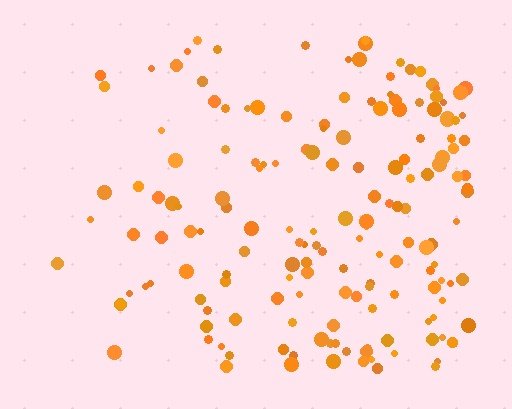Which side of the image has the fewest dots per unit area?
The left.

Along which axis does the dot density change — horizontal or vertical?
Horizontal.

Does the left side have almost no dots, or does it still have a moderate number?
Still a moderate number, just noticeably fewer than the right.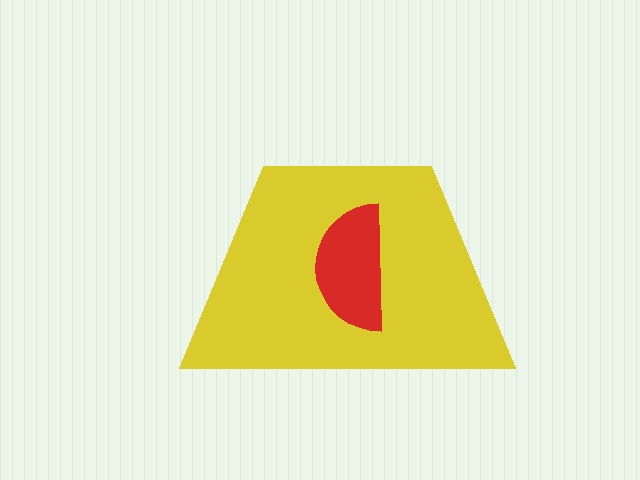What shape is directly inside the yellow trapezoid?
The red semicircle.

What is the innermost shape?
The red semicircle.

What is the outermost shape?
The yellow trapezoid.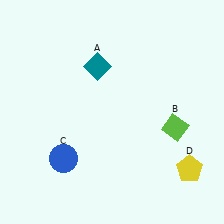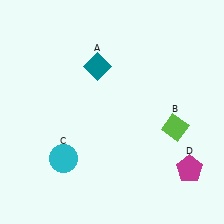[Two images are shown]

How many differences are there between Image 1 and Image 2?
There are 2 differences between the two images.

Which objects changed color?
C changed from blue to cyan. D changed from yellow to magenta.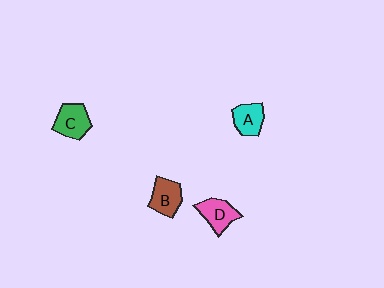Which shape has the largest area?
Shape C (green).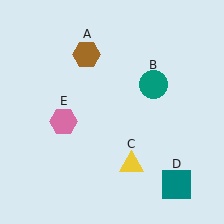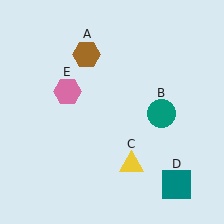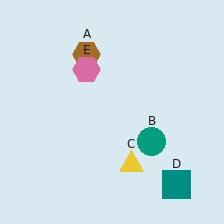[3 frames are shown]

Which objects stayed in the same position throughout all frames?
Brown hexagon (object A) and yellow triangle (object C) and teal square (object D) remained stationary.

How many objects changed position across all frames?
2 objects changed position: teal circle (object B), pink hexagon (object E).